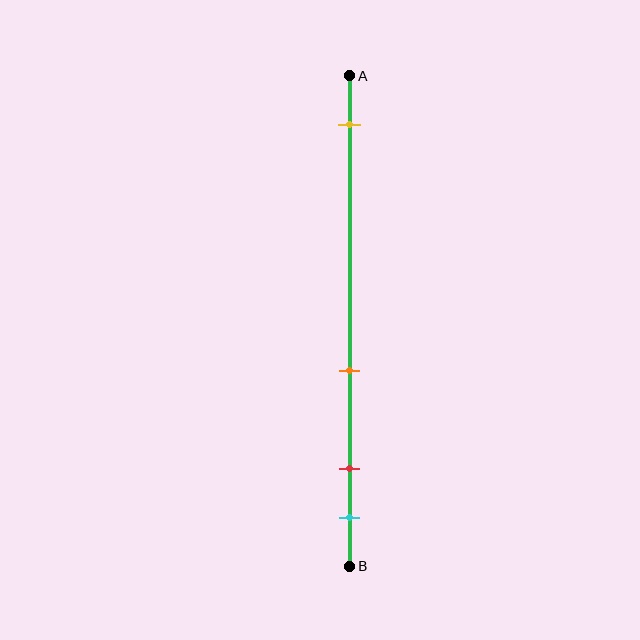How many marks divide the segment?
There are 4 marks dividing the segment.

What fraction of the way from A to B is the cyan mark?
The cyan mark is approximately 90% (0.9) of the way from A to B.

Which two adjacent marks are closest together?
The red and cyan marks are the closest adjacent pair.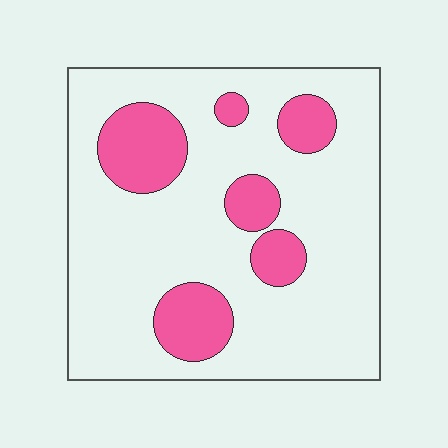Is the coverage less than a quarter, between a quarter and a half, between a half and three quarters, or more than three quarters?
Less than a quarter.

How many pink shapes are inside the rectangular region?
6.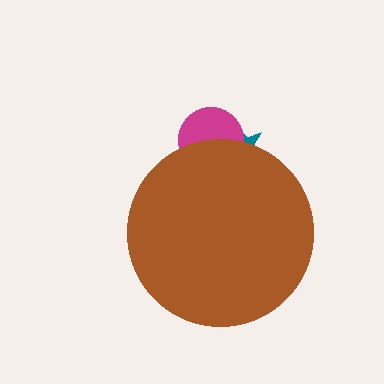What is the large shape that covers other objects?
A brown circle.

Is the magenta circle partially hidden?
Yes, the magenta circle is partially hidden behind the brown circle.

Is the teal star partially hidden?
Yes, the teal star is partially hidden behind the brown circle.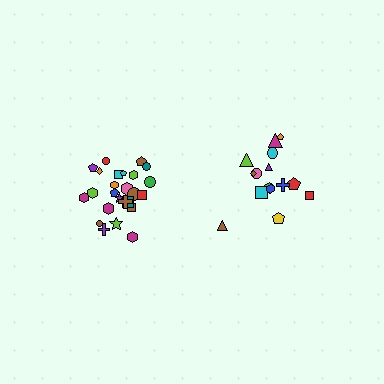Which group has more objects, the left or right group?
The left group.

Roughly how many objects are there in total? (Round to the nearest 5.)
Roughly 40 objects in total.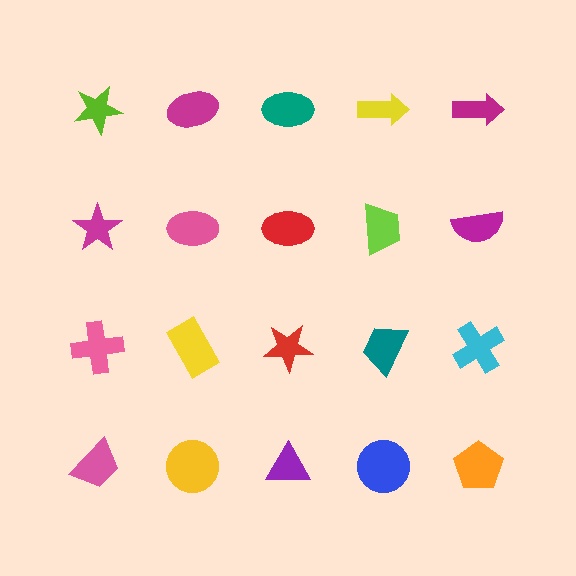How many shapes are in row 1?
5 shapes.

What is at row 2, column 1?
A magenta star.